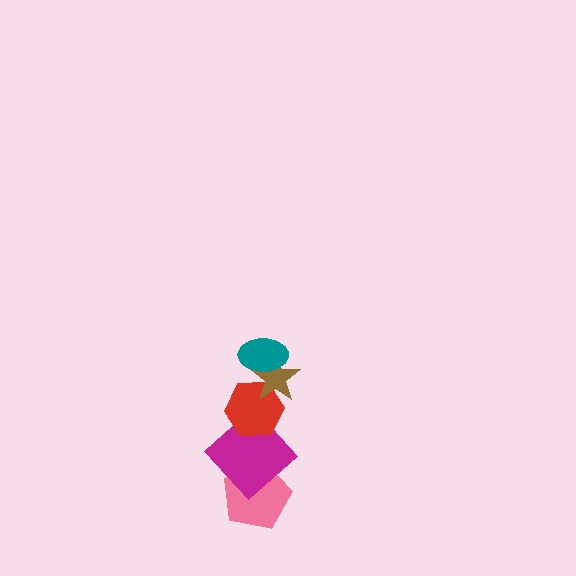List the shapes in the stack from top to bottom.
From top to bottom: the teal ellipse, the brown star, the red hexagon, the magenta diamond, the pink pentagon.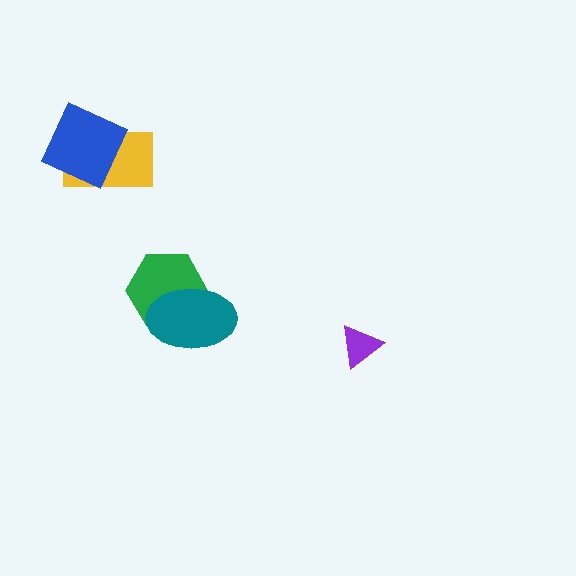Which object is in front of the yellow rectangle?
The blue square is in front of the yellow rectangle.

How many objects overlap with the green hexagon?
1 object overlaps with the green hexagon.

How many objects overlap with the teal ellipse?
1 object overlaps with the teal ellipse.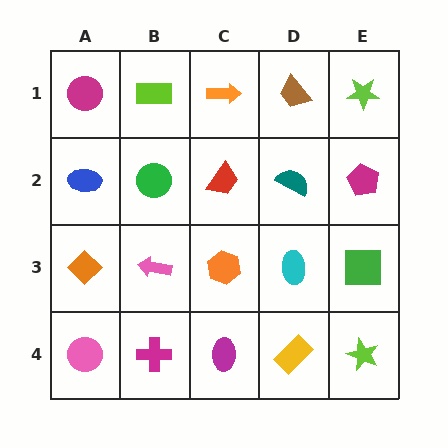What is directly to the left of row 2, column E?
A teal semicircle.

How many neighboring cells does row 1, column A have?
2.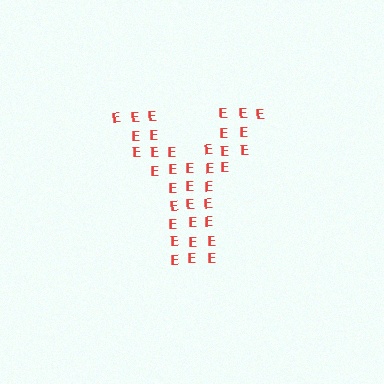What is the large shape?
The large shape is the letter Y.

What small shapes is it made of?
It is made of small letter E's.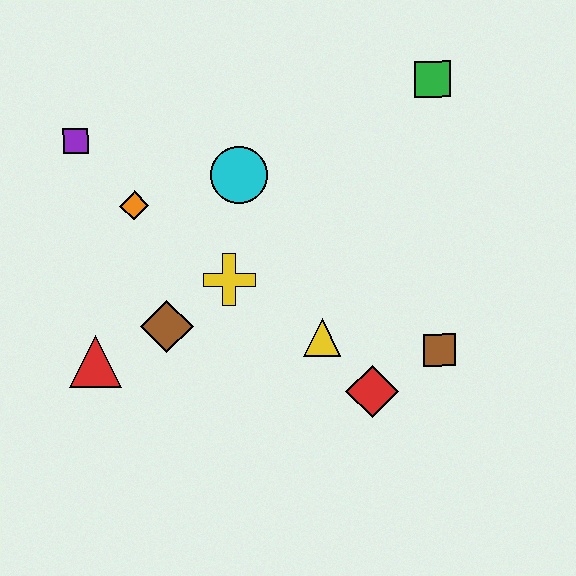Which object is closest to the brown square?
The red diamond is closest to the brown square.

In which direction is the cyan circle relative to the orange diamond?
The cyan circle is to the right of the orange diamond.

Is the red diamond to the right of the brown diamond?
Yes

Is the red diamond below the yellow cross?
Yes